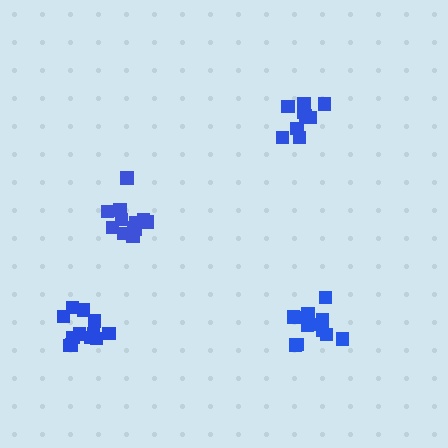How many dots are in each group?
Group 1: 9 dots, Group 2: 12 dots, Group 3: 12 dots, Group 4: 12 dots (45 total).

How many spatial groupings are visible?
There are 4 spatial groupings.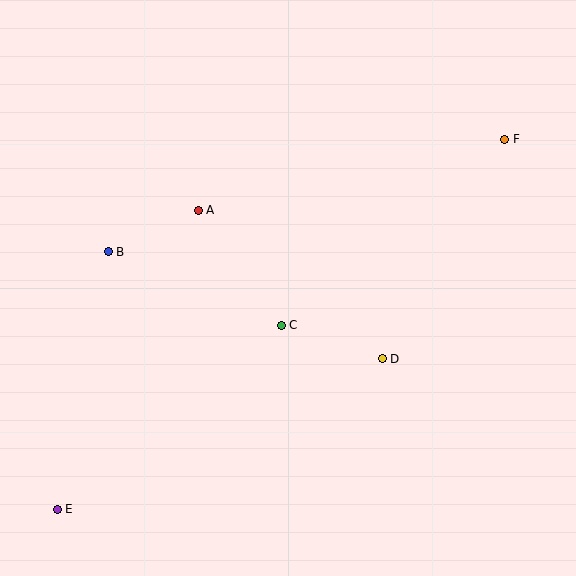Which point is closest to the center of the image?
Point C at (281, 325) is closest to the center.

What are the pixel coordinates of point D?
Point D is at (382, 359).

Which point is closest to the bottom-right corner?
Point D is closest to the bottom-right corner.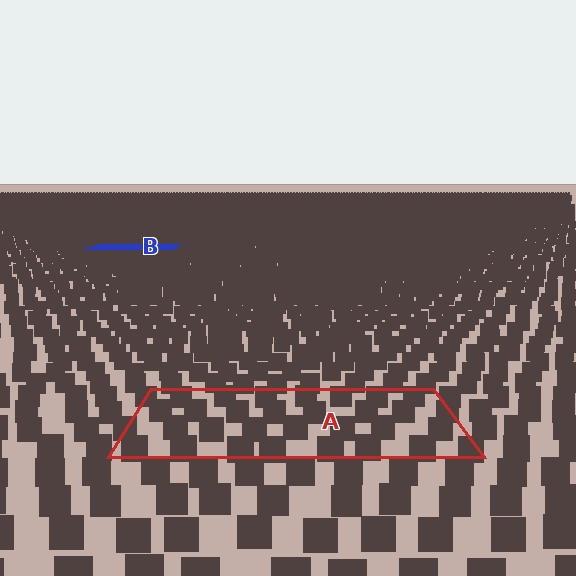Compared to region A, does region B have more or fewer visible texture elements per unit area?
Region B has more texture elements per unit area — they are packed more densely because it is farther away.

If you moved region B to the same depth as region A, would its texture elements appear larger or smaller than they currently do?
They would appear larger. At a closer depth, the same texture elements are projected at a bigger on-screen size.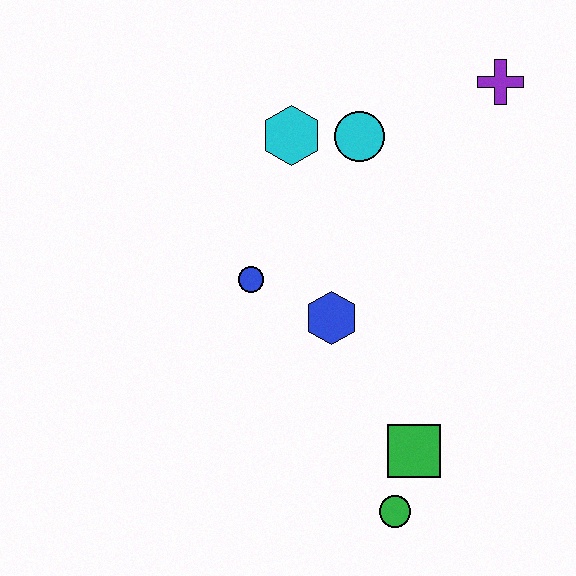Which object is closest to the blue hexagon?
The blue circle is closest to the blue hexagon.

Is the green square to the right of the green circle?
Yes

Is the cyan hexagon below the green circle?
No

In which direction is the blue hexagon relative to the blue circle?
The blue hexagon is to the right of the blue circle.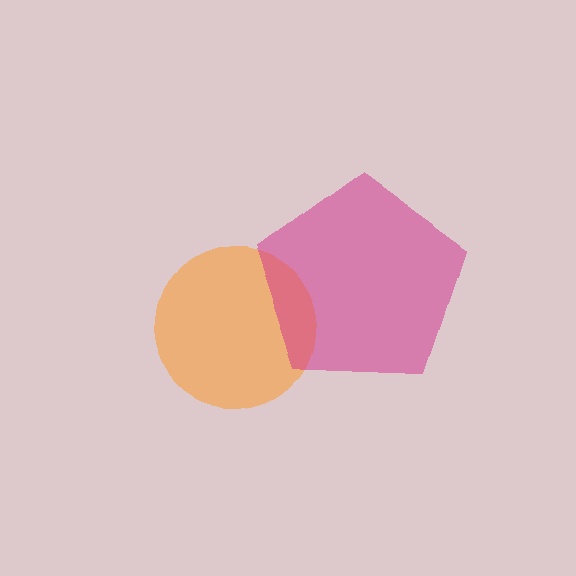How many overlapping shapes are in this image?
There are 2 overlapping shapes in the image.